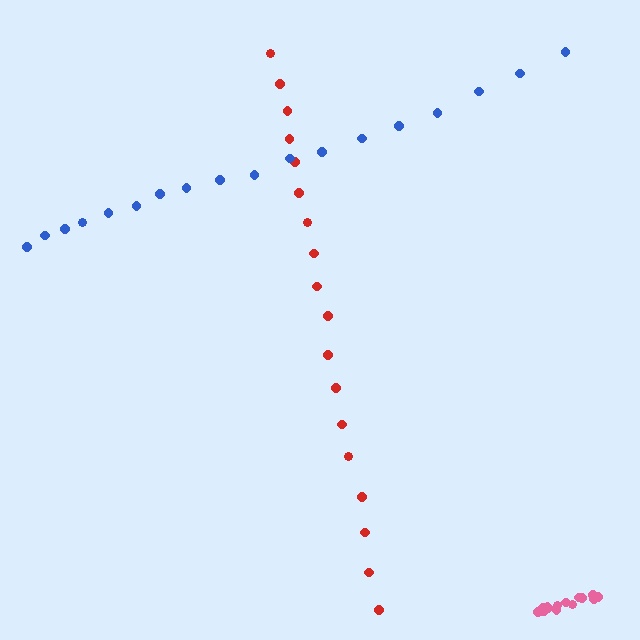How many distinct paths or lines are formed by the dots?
There are 3 distinct paths.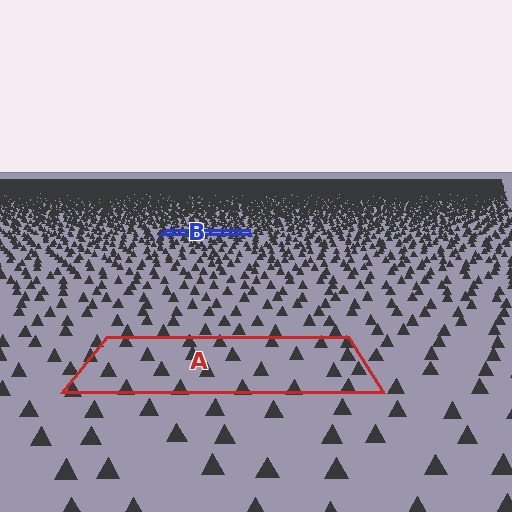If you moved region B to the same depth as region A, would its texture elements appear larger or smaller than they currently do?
They would appear larger. At a closer depth, the same texture elements are projected at a bigger on-screen size.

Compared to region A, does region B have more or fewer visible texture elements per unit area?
Region B has more texture elements per unit area — they are packed more densely because it is farther away.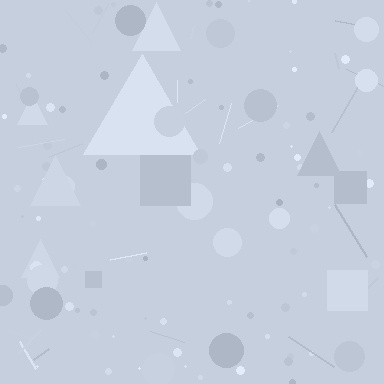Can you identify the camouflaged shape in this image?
The camouflaged shape is a triangle.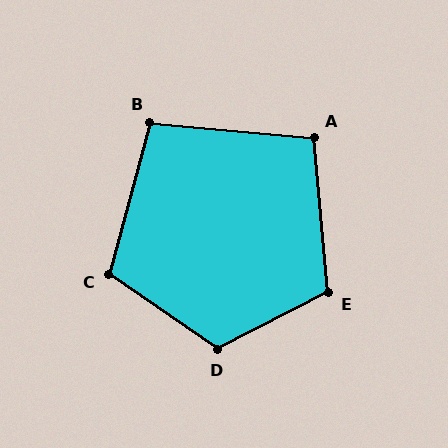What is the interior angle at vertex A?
Approximately 100 degrees (obtuse).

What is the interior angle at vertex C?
Approximately 110 degrees (obtuse).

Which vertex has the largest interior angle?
D, at approximately 118 degrees.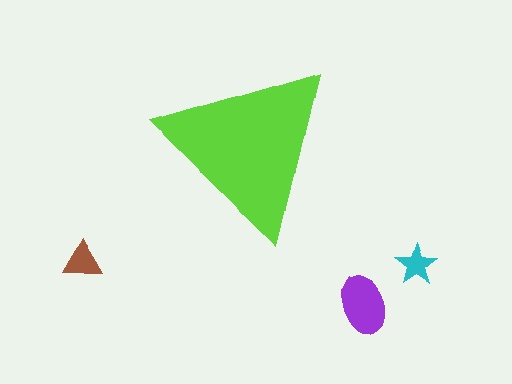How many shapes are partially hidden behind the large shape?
0 shapes are partially hidden.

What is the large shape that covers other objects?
A lime triangle.